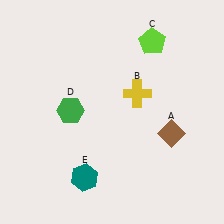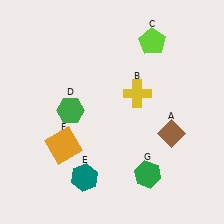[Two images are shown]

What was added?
An orange square (F), a green hexagon (G) were added in Image 2.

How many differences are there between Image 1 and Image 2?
There are 2 differences between the two images.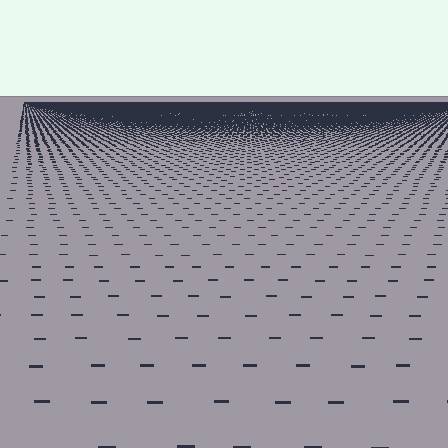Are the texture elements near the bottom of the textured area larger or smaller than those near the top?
Larger. Near the bottom, elements are closer to the viewer and appear at a bigger on-screen size.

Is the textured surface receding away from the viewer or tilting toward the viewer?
The surface is receding away from the viewer. Texture elements get smaller and denser toward the top.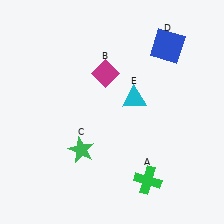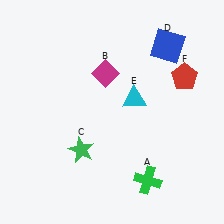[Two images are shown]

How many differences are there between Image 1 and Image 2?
There is 1 difference between the two images.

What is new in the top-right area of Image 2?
A red pentagon (F) was added in the top-right area of Image 2.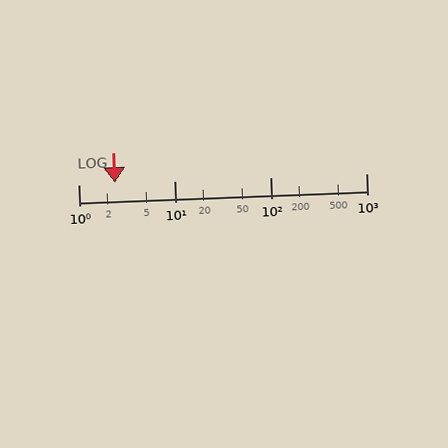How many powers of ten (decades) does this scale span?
The scale spans 3 decades, from 1 to 1000.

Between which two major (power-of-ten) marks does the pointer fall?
The pointer is between 1 and 10.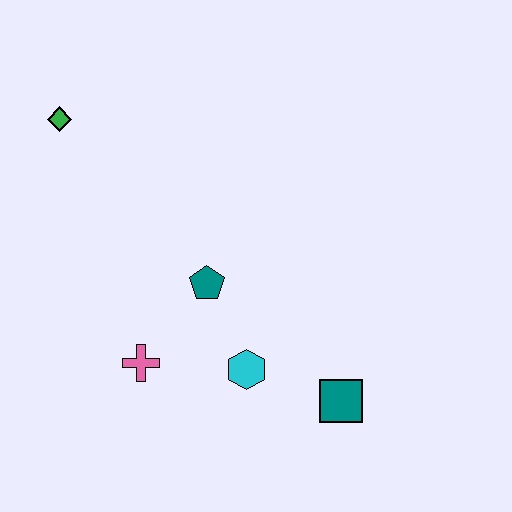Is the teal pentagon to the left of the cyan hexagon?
Yes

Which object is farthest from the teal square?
The green diamond is farthest from the teal square.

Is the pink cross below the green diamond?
Yes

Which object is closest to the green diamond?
The teal pentagon is closest to the green diamond.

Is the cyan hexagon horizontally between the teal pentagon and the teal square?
Yes